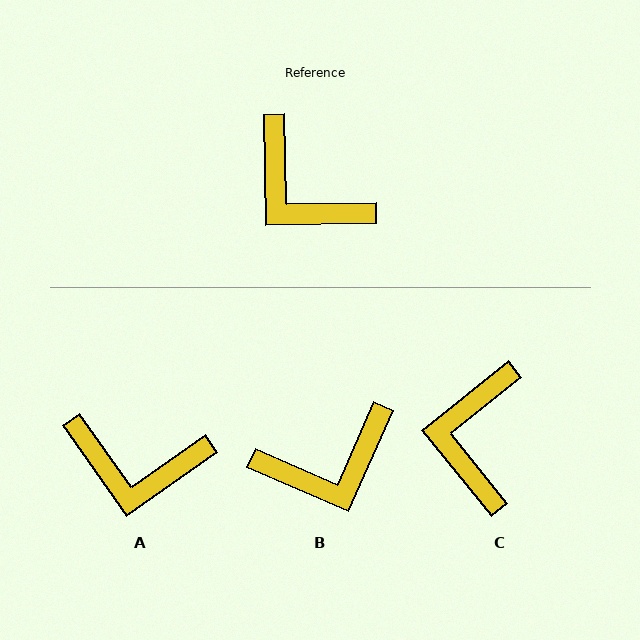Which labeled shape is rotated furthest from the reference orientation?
B, about 66 degrees away.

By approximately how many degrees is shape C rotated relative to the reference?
Approximately 52 degrees clockwise.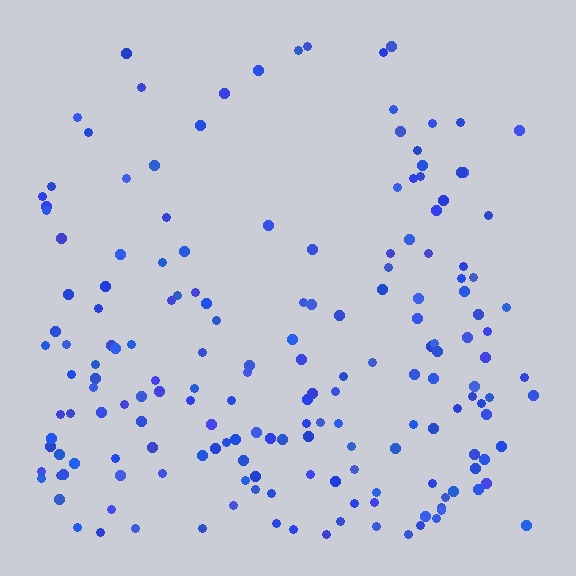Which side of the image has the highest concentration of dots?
The bottom.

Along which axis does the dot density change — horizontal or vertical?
Vertical.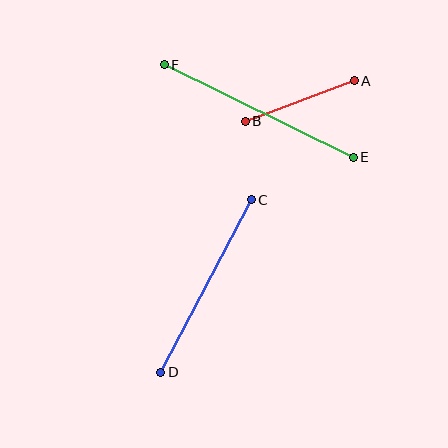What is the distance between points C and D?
The distance is approximately 195 pixels.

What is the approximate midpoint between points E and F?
The midpoint is at approximately (259, 111) pixels.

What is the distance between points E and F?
The distance is approximately 210 pixels.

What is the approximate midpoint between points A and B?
The midpoint is at approximately (300, 101) pixels.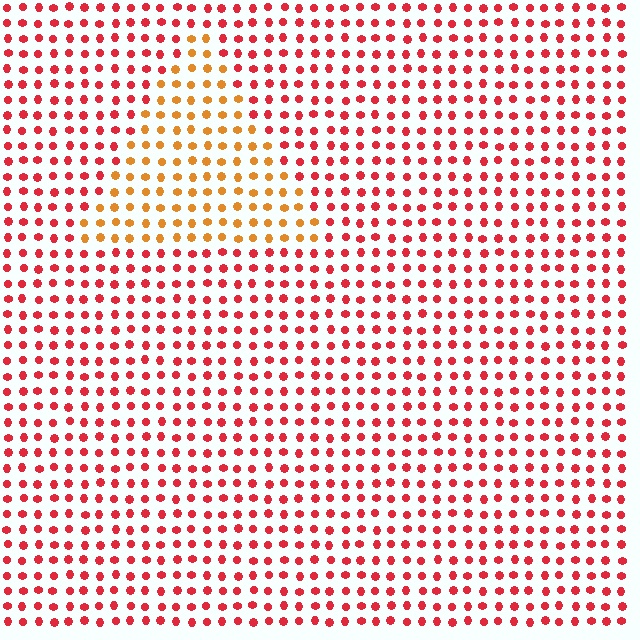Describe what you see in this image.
The image is filled with small red elements in a uniform arrangement. A triangle-shaped region is visible where the elements are tinted to a slightly different hue, forming a subtle color boundary.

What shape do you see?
I see a triangle.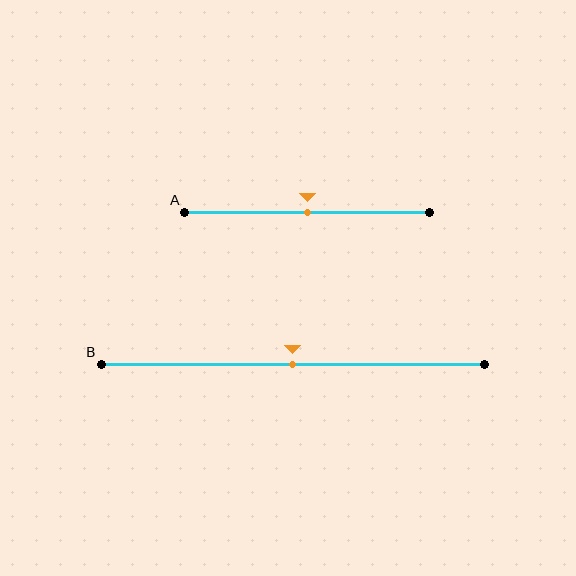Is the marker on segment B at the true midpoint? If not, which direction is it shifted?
Yes, the marker on segment B is at the true midpoint.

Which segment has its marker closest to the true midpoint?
Segment A has its marker closest to the true midpoint.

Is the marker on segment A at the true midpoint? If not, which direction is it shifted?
Yes, the marker on segment A is at the true midpoint.